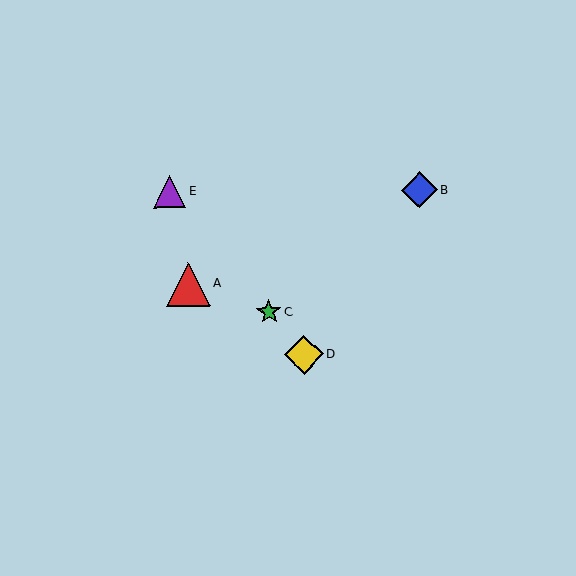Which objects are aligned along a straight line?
Objects C, D, E are aligned along a straight line.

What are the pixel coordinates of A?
Object A is at (188, 284).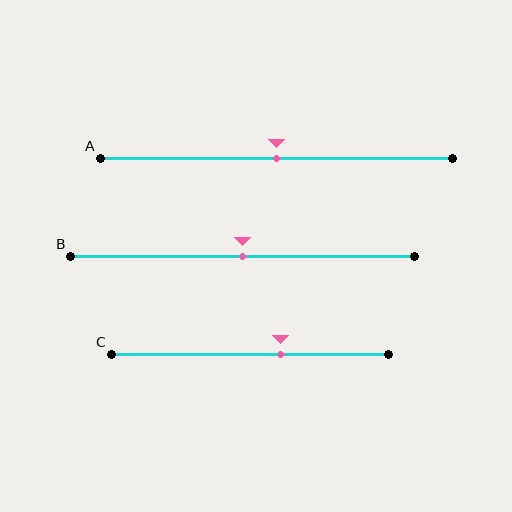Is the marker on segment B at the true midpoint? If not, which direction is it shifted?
Yes, the marker on segment B is at the true midpoint.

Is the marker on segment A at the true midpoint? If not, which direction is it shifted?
Yes, the marker on segment A is at the true midpoint.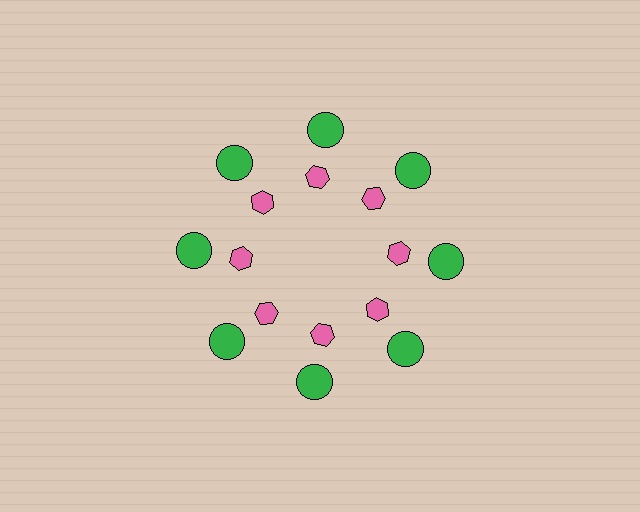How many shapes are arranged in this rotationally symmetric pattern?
There are 16 shapes, arranged in 8 groups of 2.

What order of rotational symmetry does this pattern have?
This pattern has 8-fold rotational symmetry.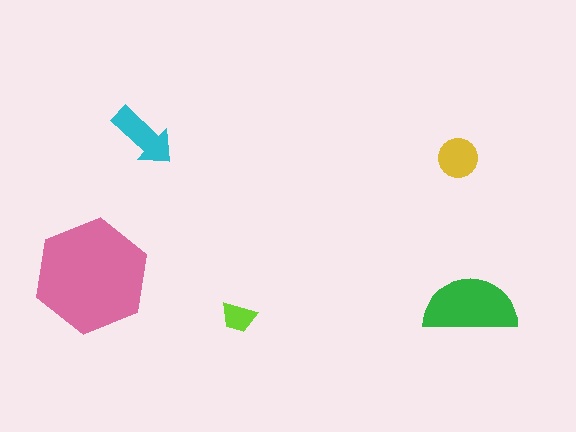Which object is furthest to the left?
The pink hexagon is leftmost.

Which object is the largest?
The pink hexagon.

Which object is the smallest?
The lime trapezoid.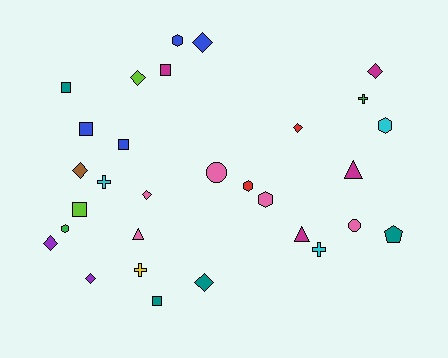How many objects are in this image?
There are 30 objects.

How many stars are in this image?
There are no stars.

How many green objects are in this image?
There are 2 green objects.